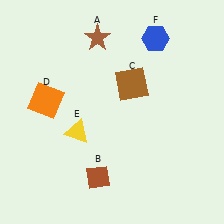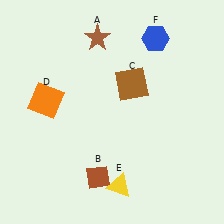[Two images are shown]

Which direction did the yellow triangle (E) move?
The yellow triangle (E) moved down.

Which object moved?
The yellow triangle (E) moved down.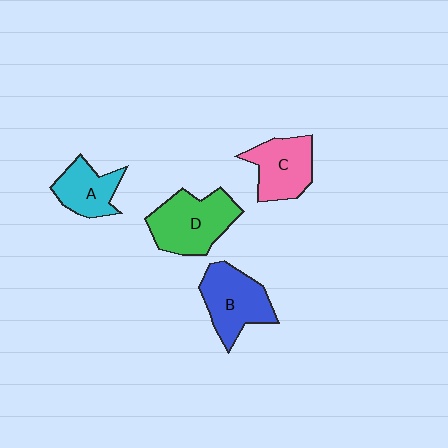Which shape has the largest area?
Shape D (green).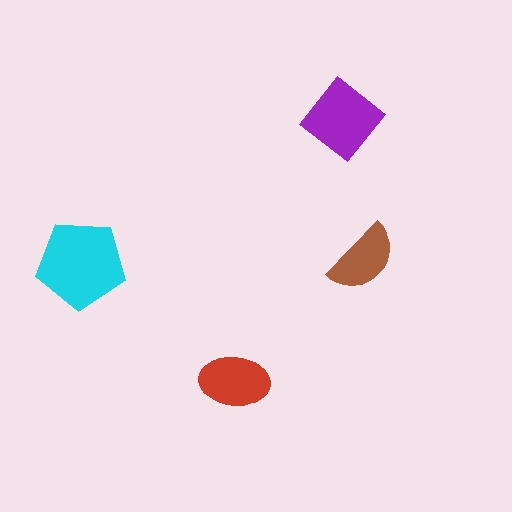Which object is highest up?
The purple diamond is topmost.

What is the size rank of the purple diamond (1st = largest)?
2nd.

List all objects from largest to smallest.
The cyan pentagon, the purple diamond, the red ellipse, the brown semicircle.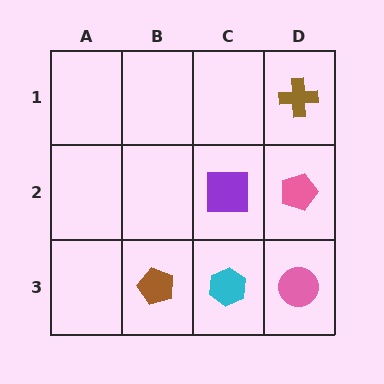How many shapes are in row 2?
2 shapes.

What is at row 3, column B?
A brown pentagon.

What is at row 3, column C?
A cyan hexagon.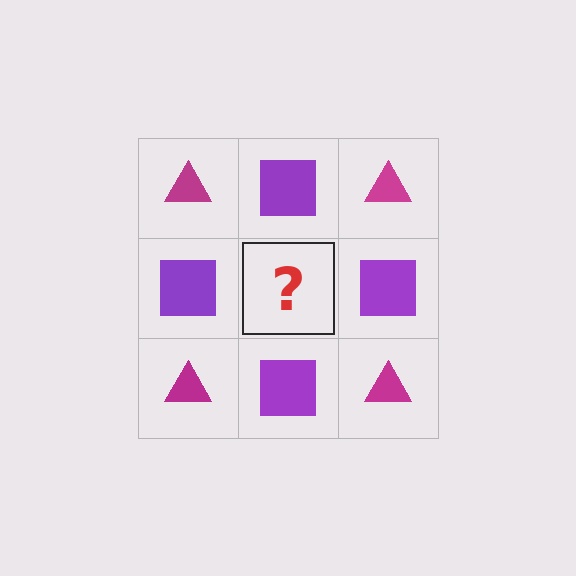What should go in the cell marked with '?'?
The missing cell should contain a magenta triangle.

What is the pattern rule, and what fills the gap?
The rule is that it alternates magenta triangle and purple square in a checkerboard pattern. The gap should be filled with a magenta triangle.